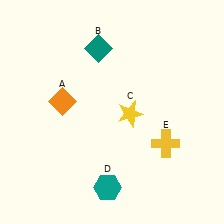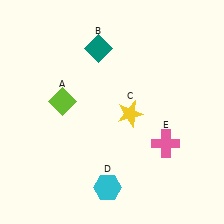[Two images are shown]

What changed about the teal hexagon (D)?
In Image 1, D is teal. In Image 2, it changed to cyan.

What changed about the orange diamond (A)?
In Image 1, A is orange. In Image 2, it changed to lime.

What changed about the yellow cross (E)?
In Image 1, E is yellow. In Image 2, it changed to pink.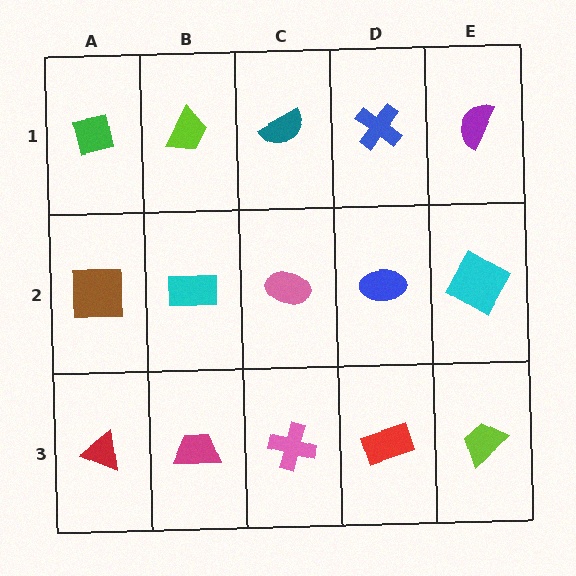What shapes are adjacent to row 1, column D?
A blue ellipse (row 2, column D), a teal semicircle (row 1, column C), a purple semicircle (row 1, column E).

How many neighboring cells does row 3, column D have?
3.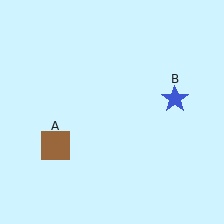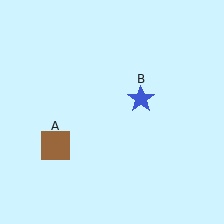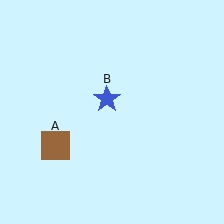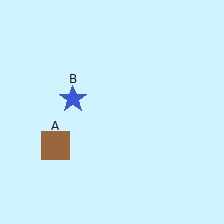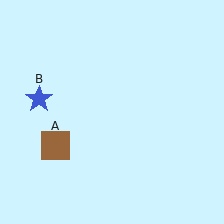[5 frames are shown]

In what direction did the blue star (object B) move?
The blue star (object B) moved left.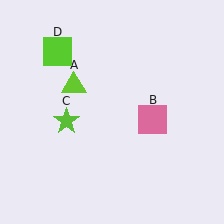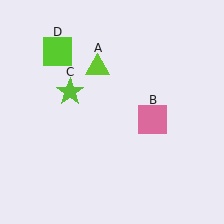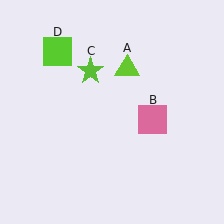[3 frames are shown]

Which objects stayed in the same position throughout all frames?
Pink square (object B) and lime square (object D) remained stationary.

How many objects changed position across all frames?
2 objects changed position: lime triangle (object A), lime star (object C).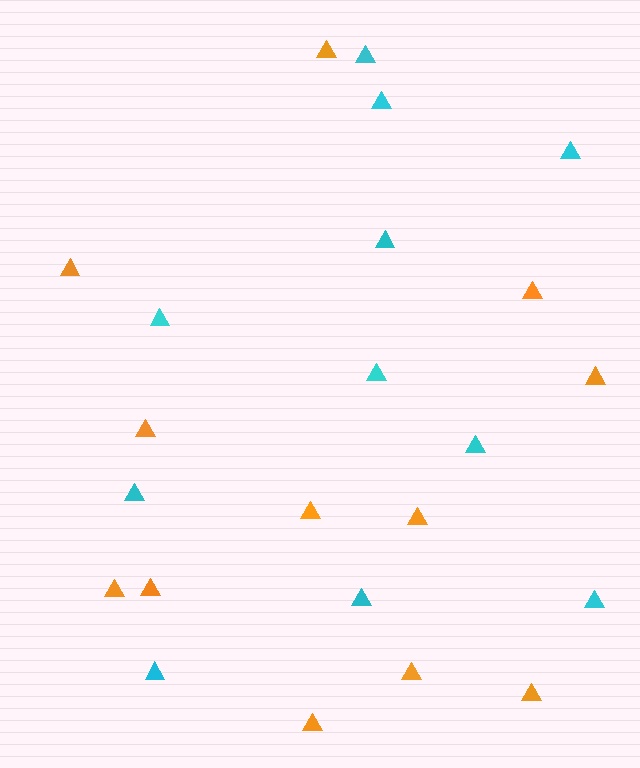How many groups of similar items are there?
There are 2 groups: one group of cyan triangles (11) and one group of orange triangles (12).